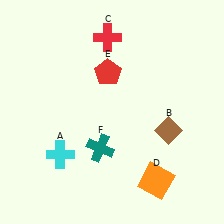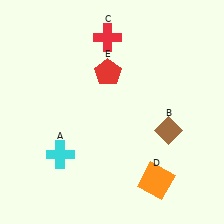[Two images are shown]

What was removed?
The teal cross (F) was removed in Image 2.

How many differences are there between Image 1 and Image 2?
There is 1 difference between the two images.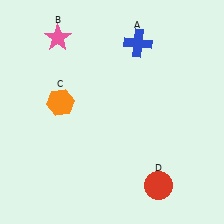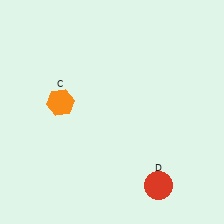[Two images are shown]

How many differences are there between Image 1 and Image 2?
There are 2 differences between the two images.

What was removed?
The pink star (B), the blue cross (A) were removed in Image 2.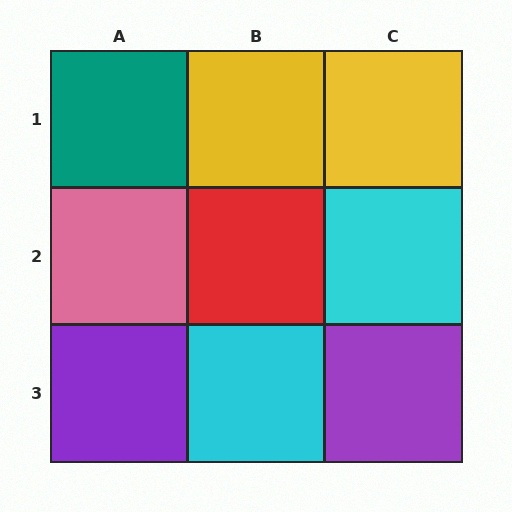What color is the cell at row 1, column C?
Yellow.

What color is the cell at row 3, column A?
Purple.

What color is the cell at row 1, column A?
Teal.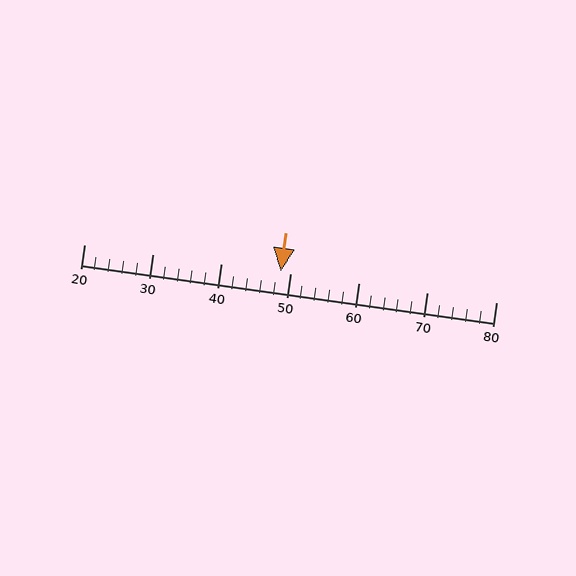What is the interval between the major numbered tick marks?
The major tick marks are spaced 10 units apart.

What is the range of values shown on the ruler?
The ruler shows values from 20 to 80.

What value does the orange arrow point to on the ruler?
The orange arrow points to approximately 49.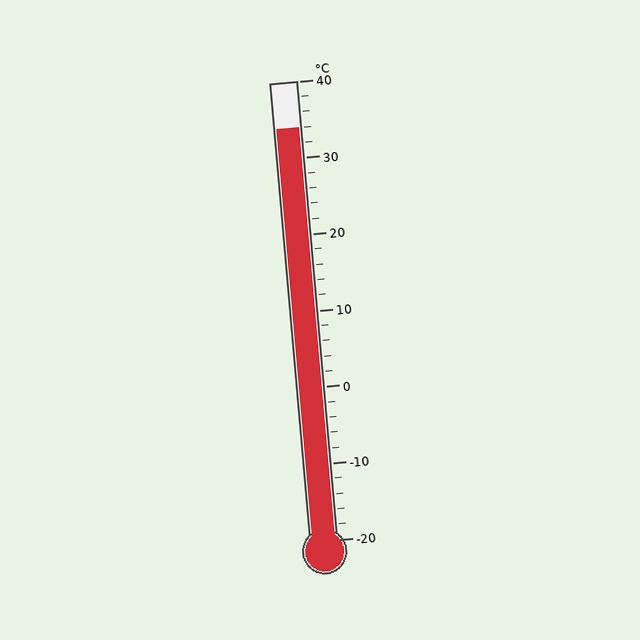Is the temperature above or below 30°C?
The temperature is above 30°C.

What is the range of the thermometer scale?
The thermometer scale ranges from -20°C to 40°C.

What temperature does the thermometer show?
The thermometer shows approximately 34°C.